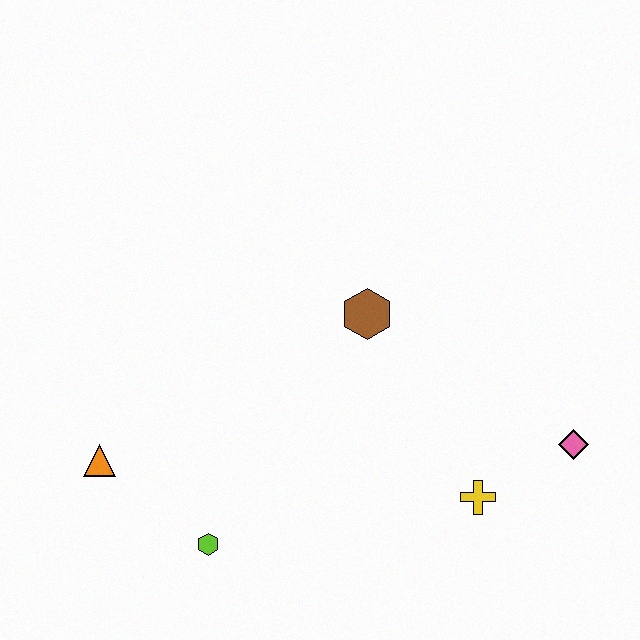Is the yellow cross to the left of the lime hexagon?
No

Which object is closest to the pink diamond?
The yellow cross is closest to the pink diamond.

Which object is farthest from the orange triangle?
The pink diamond is farthest from the orange triangle.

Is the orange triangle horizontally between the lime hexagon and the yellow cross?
No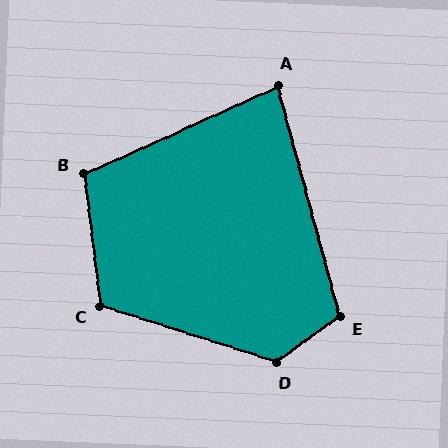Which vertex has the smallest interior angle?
A, at approximately 81 degrees.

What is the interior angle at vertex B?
Approximately 108 degrees (obtuse).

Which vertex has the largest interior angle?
D, at approximately 126 degrees.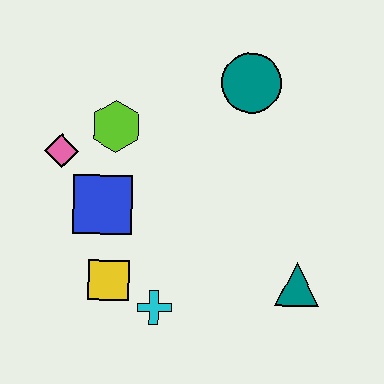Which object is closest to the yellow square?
The cyan cross is closest to the yellow square.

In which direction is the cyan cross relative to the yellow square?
The cyan cross is to the right of the yellow square.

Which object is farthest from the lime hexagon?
The teal triangle is farthest from the lime hexagon.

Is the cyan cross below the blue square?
Yes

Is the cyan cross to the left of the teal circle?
Yes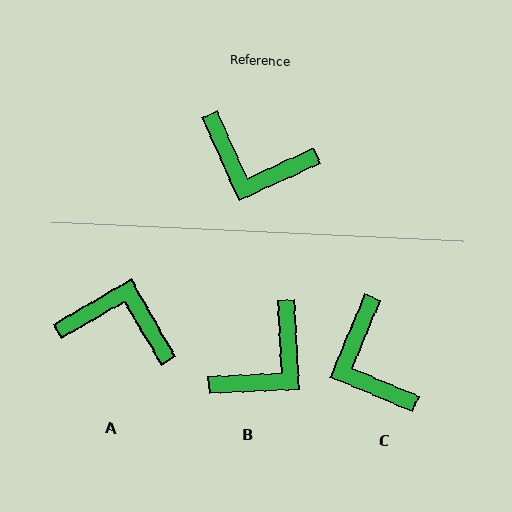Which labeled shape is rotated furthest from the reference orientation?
A, about 174 degrees away.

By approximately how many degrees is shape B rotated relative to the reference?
Approximately 69 degrees counter-clockwise.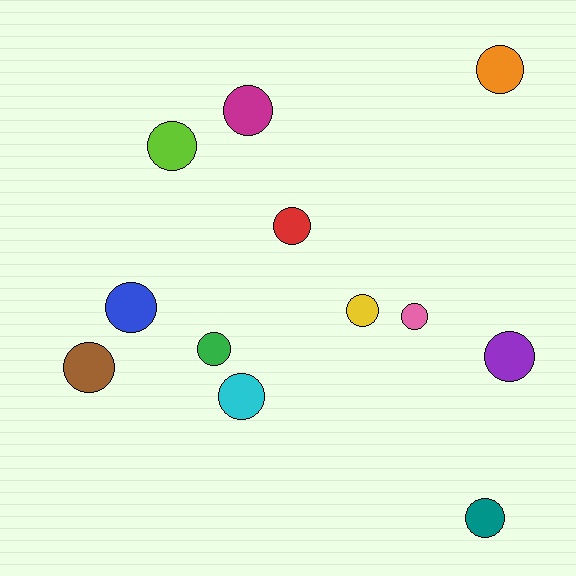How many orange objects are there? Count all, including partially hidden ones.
There is 1 orange object.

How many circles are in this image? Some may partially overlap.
There are 12 circles.